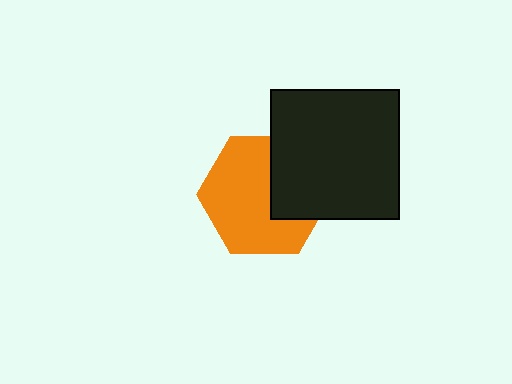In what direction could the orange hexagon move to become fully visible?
The orange hexagon could move left. That would shift it out from behind the black square entirely.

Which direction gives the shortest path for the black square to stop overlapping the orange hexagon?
Moving right gives the shortest separation.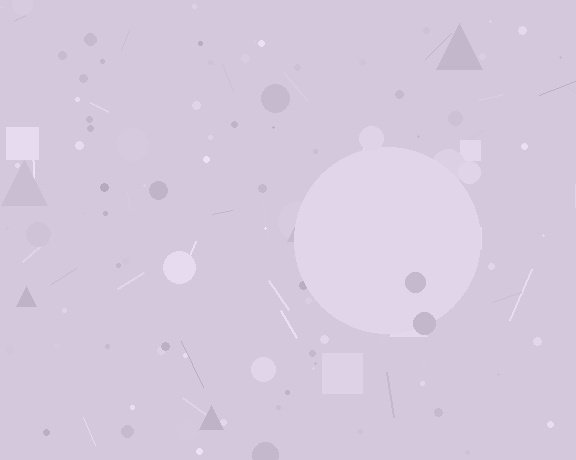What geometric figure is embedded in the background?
A circle is embedded in the background.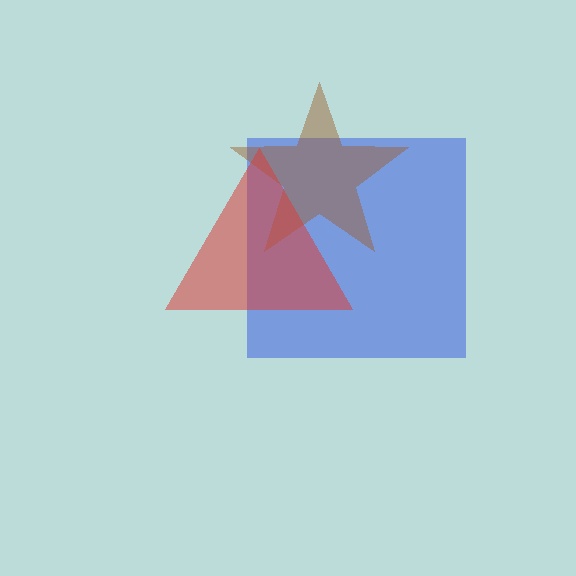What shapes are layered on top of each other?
The layered shapes are: a blue square, a brown star, a red triangle.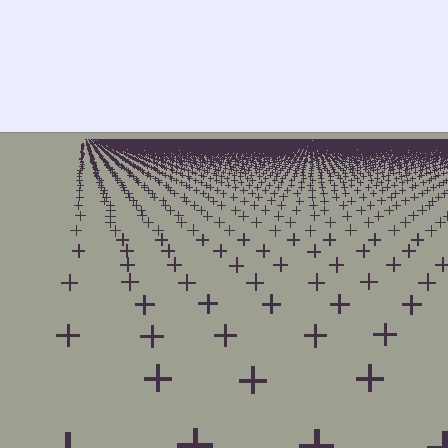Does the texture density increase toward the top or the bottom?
Density increases toward the top.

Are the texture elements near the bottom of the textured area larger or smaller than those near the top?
Larger. Near the bottom, elements are closer to the viewer and appear at a bigger on-screen size.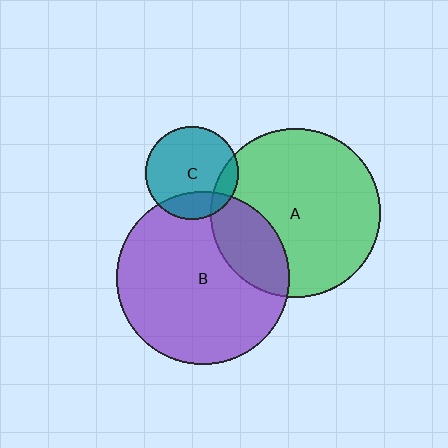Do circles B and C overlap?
Yes.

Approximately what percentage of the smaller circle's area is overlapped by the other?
Approximately 20%.